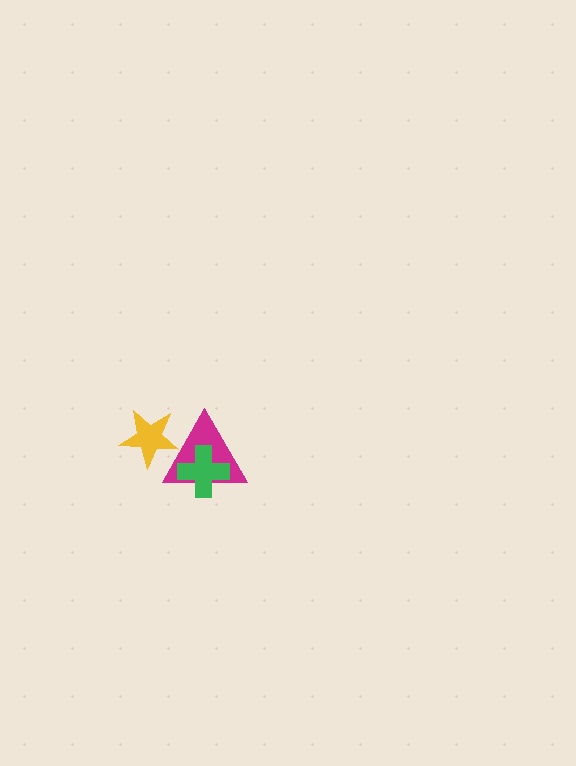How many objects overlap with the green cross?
1 object overlaps with the green cross.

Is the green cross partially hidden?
No, no other shape covers it.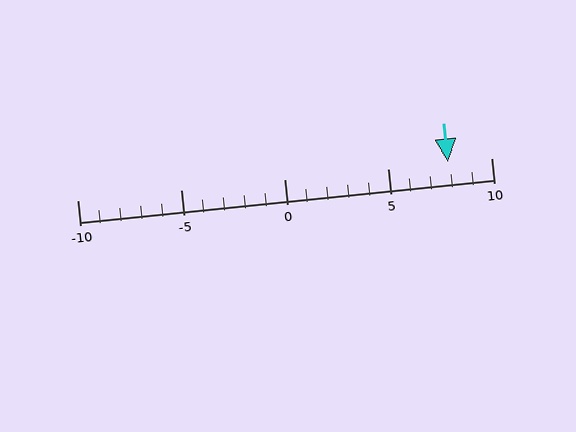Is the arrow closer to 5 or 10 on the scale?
The arrow is closer to 10.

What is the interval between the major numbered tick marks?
The major tick marks are spaced 5 units apart.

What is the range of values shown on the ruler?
The ruler shows values from -10 to 10.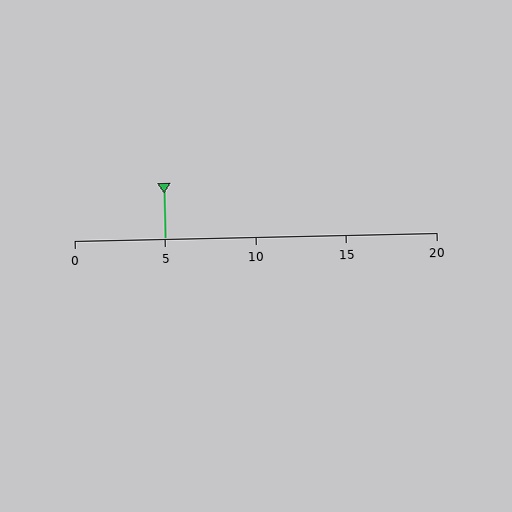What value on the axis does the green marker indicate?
The marker indicates approximately 5.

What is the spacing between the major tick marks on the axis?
The major ticks are spaced 5 apart.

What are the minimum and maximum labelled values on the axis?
The axis runs from 0 to 20.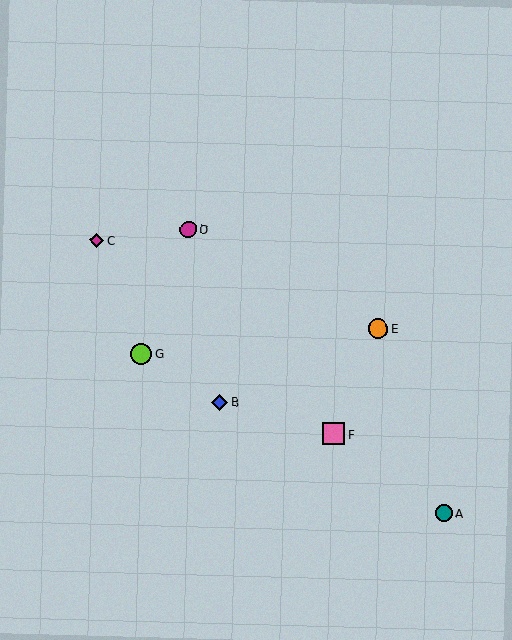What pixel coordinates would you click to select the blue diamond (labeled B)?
Click at (220, 402) to select the blue diamond B.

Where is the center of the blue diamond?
The center of the blue diamond is at (220, 402).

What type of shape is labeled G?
Shape G is a lime circle.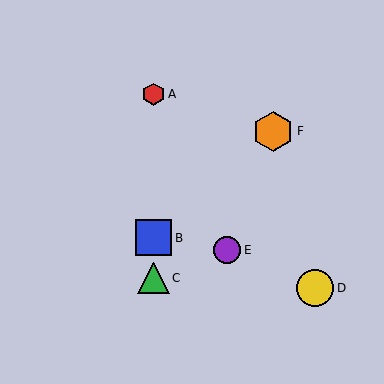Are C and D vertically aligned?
No, C is at x≈154 and D is at x≈315.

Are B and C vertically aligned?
Yes, both are at x≈154.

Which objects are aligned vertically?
Objects A, B, C are aligned vertically.